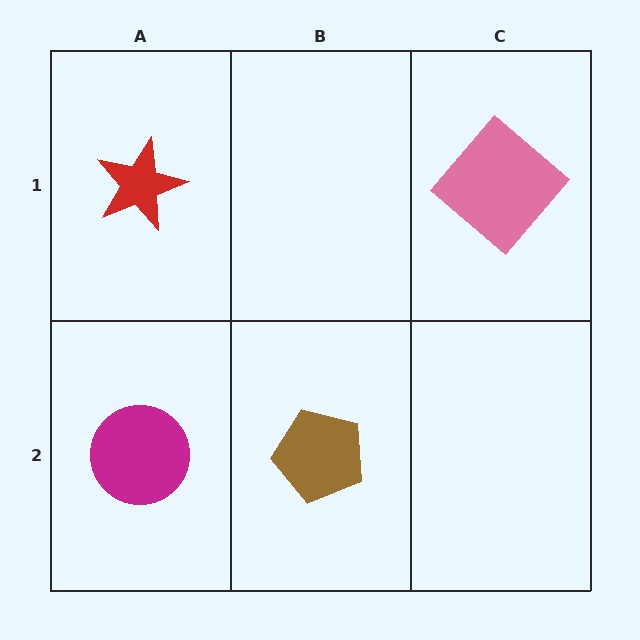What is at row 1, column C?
A pink diamond.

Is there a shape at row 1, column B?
No, that cell is empty.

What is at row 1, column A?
A red star.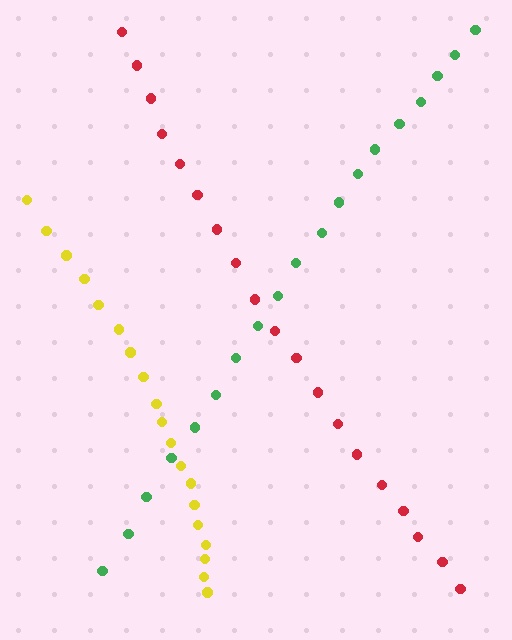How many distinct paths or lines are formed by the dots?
There are 3 distinct paths.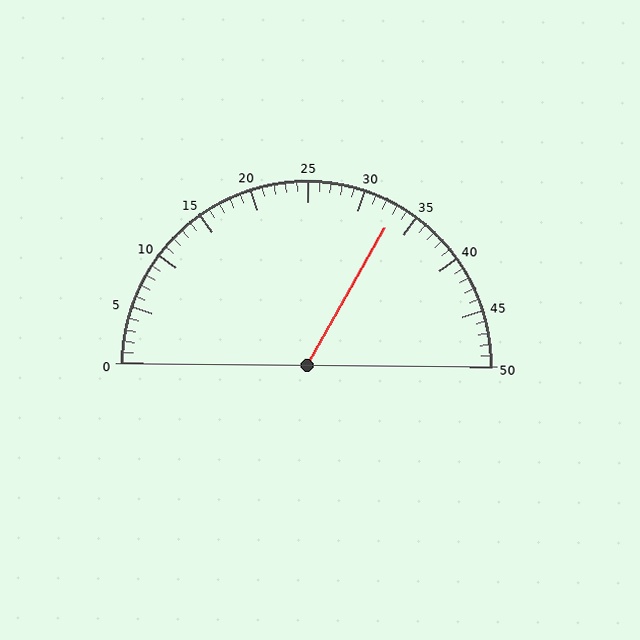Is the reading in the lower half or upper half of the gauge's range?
The reading is in the upper half of the range (0 to 50).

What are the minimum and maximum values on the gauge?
The gauge ranges from 0 to 50.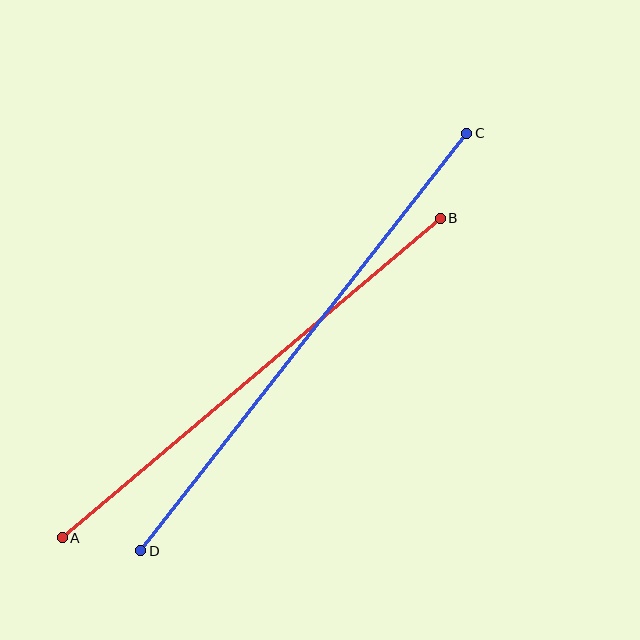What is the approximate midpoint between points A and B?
The midpoint is at approximately (251, 378) pixels.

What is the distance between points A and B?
The distance is approximately 495 pixels.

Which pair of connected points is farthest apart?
Points C and D are farthest apart.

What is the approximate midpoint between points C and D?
The midpoint is at approximately (304, 342) pixels.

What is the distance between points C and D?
The distance is approximately 529 pixels.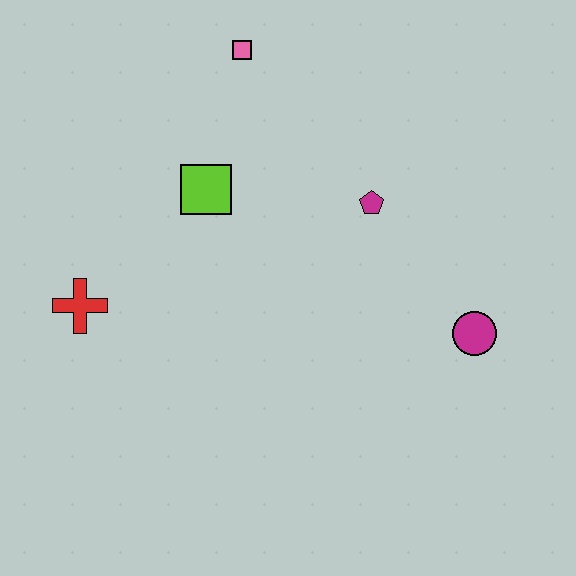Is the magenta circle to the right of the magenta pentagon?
Yes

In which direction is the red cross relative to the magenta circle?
The red cross is to the left of the magenta circle.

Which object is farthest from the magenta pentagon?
The red cross is farthest from the magenta pentagon.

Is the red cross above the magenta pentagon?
No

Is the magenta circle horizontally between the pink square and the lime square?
No